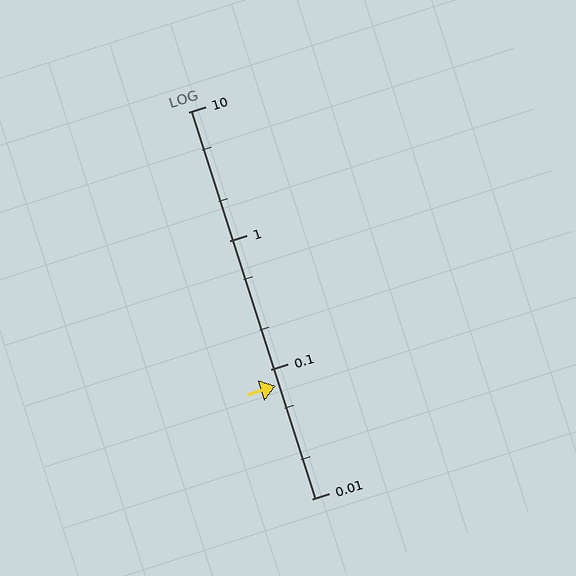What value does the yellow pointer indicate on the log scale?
The pointer indicates approximately 0.075.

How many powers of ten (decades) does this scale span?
The scale spans 3 decades, from 0.01 to 10.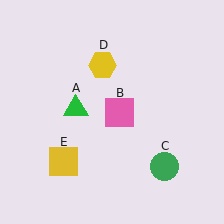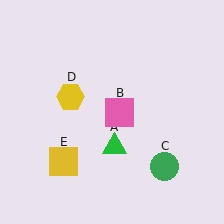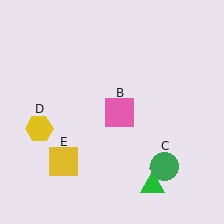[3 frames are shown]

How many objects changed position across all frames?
2 objects changed position: green triangle (object A), yellow hexagon (object D).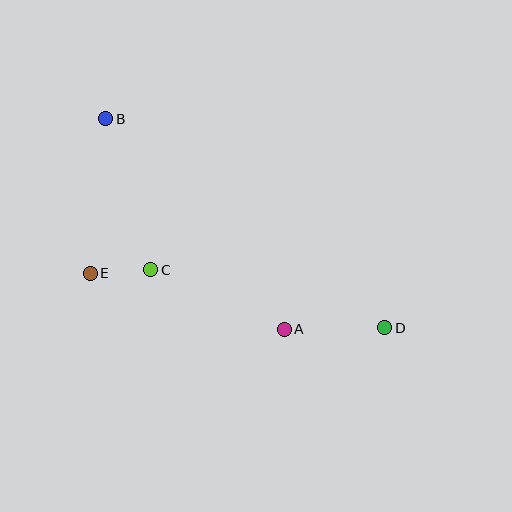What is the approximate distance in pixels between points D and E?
The distance between D and E is approximately 300 pixels.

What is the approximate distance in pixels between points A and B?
The distance between A and B is approximately 276 pixels.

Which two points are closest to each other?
Points C and E are closest to each other.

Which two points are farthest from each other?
Points B and D are farthest from each other.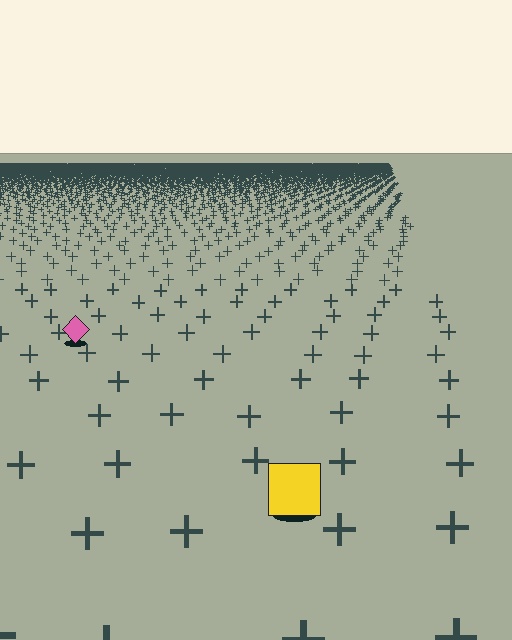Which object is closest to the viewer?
The yellow square is closest. The texture marks near it are larger and more spread out.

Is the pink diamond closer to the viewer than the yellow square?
No. The yellow square is closer — you can tell from the texture gradient: the ground texture is coarser near it.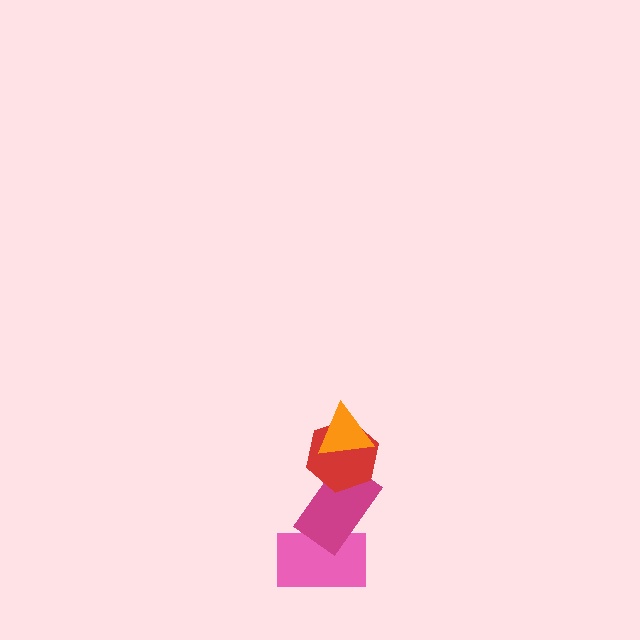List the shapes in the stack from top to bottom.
From top to bottom: the orange triangle, the red hexagon, the magenta rectangle, the pink rectangle.